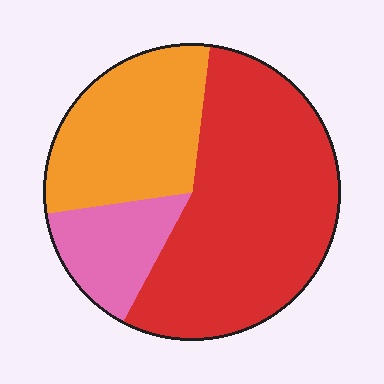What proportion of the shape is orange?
Orange takes up about one third (1/3) of the shape.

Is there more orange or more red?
Red.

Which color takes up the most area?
Red, at roughly 55%.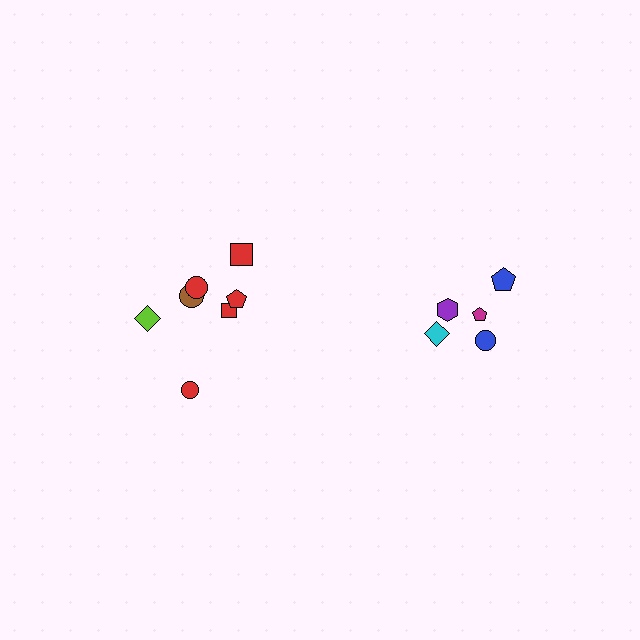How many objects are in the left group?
There are 7 objects.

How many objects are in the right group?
There are 5 objects.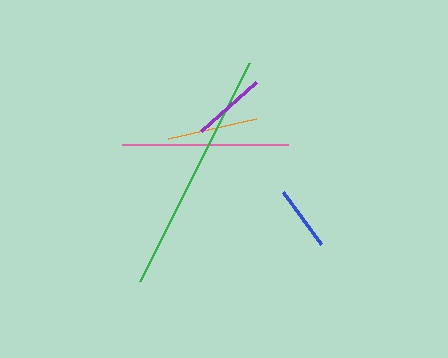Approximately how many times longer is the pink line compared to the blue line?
The pink line is approximately 2.6 times the length of the blue line.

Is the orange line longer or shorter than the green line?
The green line is longer than the orange line.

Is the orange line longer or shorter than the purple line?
The orange line is longer than the purple line.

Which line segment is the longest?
The green line is the longest at approximately 243 pixels.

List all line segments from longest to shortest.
From longest to shortest: green, pink, orange, purple, blue.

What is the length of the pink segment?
The pink segment is approximately 166 pixels long.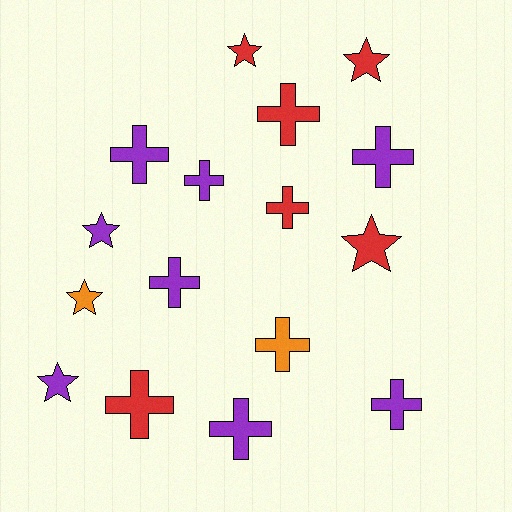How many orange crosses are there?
There is 1 orange cross.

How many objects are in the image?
There are 16 objects.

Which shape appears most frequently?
Cross, with 10 objects.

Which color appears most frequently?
Purple, with 8 objects.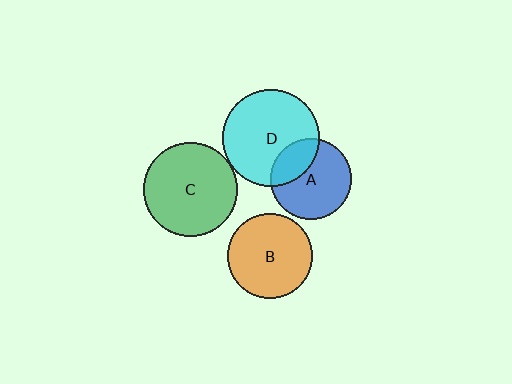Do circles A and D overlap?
Yes.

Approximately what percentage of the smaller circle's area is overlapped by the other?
Approximately 30%.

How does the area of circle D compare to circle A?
Approximately 1.4 times.